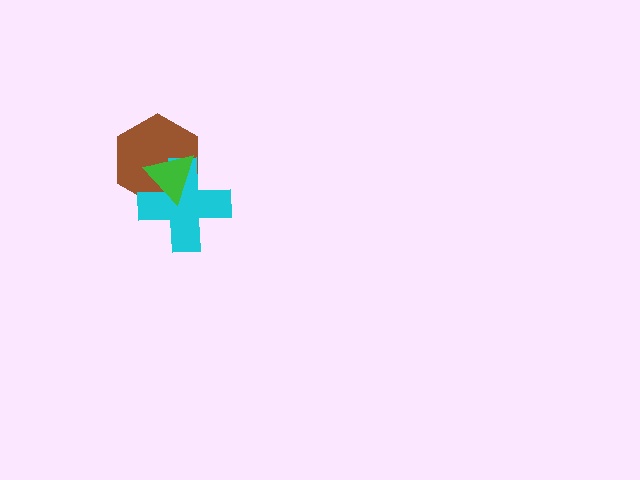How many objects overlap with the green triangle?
2 objects overlap with the green triangle.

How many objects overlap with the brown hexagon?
2 objects overlap with the brown hexagon.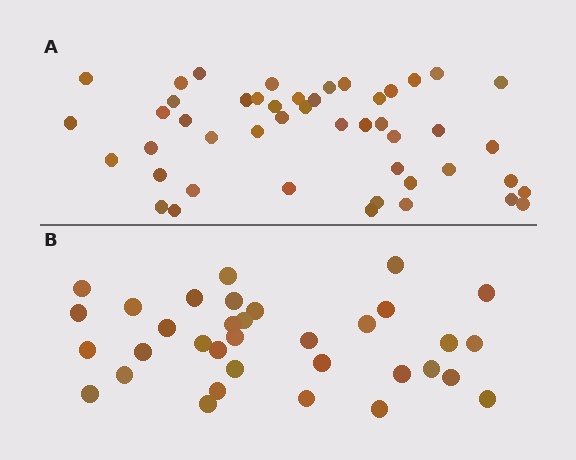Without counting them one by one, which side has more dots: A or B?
Region A (the top region) has more dots.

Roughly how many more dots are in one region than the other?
Region A has approximately 15 more dots than region B.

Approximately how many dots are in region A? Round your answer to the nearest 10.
About 50 dots. (The exact count is 47, which rounds to 50.)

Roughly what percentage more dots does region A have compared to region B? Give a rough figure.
About 40% more.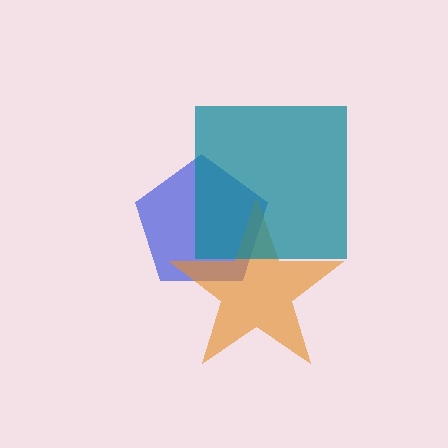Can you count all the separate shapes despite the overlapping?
Yes, there are 3 separate shapes.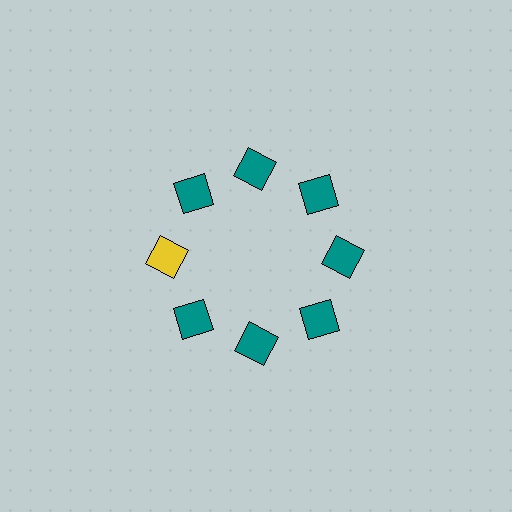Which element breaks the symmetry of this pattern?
The yellow square at roughly the 9 o'clock position breaks the symmetry. All other shapes are teal squares.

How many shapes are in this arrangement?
There are 8 shapes arranged in a ring pattern.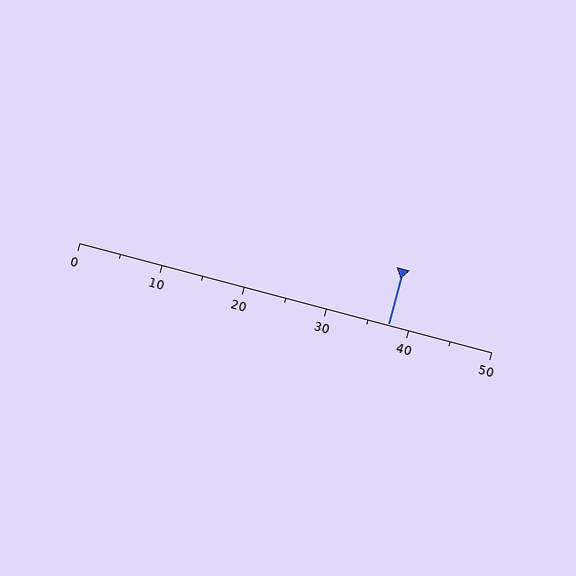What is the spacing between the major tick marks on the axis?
The major ticks are spaced 10 apart.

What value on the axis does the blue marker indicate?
The marker indicates approximately 37.5.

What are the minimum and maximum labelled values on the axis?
The axis runs from 0 to 50.